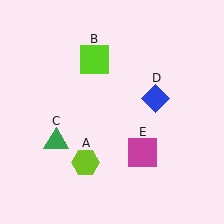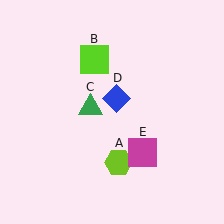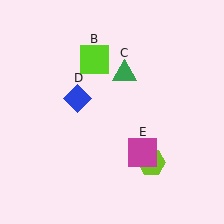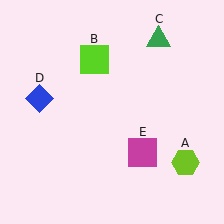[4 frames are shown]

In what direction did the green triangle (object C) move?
The green triangle (object C) moved up and to the right.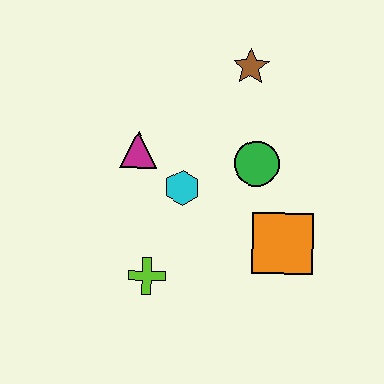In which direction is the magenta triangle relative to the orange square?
The magenta triangle is to the left of the orange square.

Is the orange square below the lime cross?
No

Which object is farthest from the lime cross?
The brown star is farthest from the lime cross.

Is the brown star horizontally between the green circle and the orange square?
No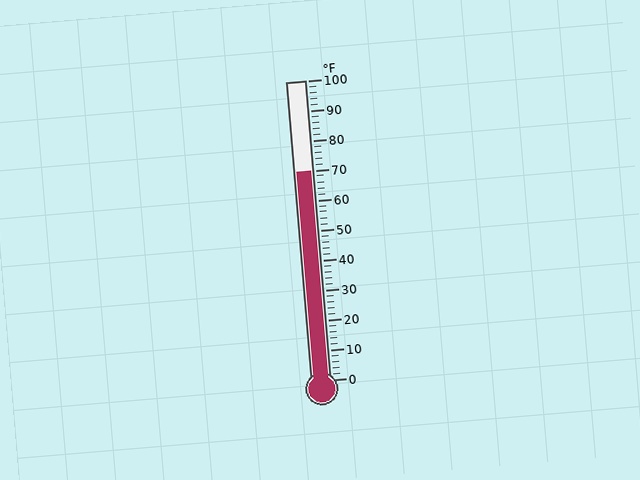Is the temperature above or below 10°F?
The temperature is above 10°F.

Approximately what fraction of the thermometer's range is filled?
The thermometer is filled to approximately 70% of its range.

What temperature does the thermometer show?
The thermometer shows approximately 70°F.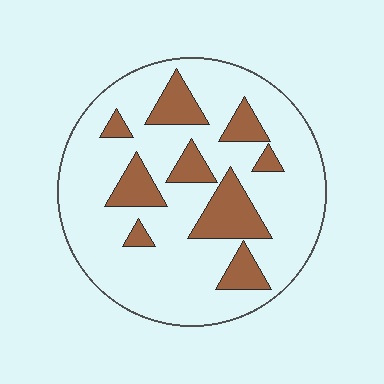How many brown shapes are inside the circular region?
9.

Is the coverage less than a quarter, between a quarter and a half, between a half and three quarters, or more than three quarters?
Less than a quarter.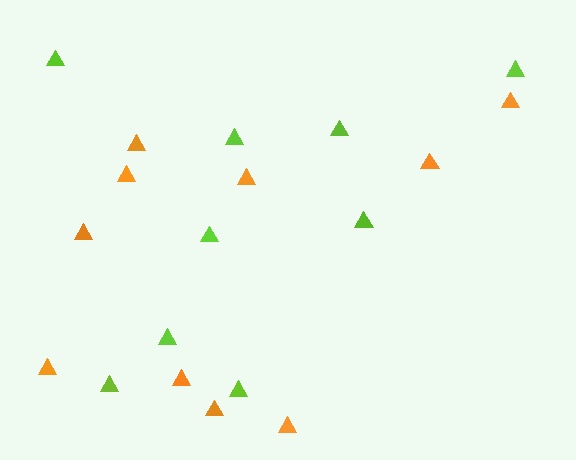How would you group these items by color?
There are 2 groups: one group of orange triangles (10) and one group of lime triangles (9).